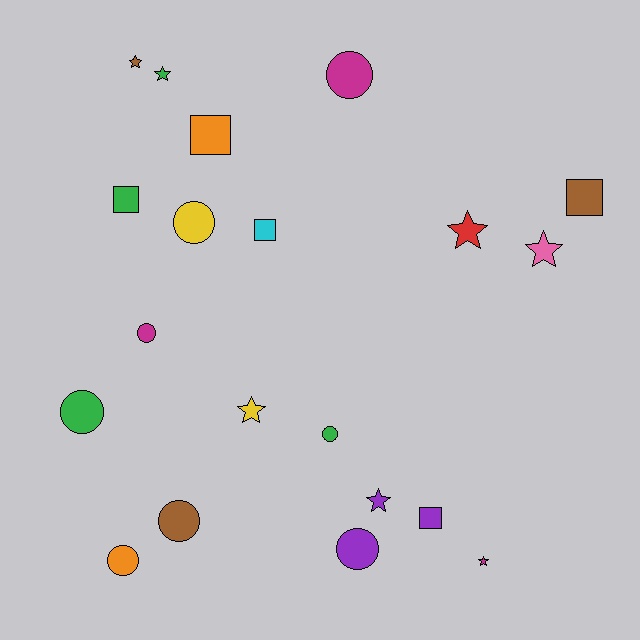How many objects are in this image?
There are 20 objects.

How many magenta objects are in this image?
There are 3 magenta objects.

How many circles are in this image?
There are 8 circles.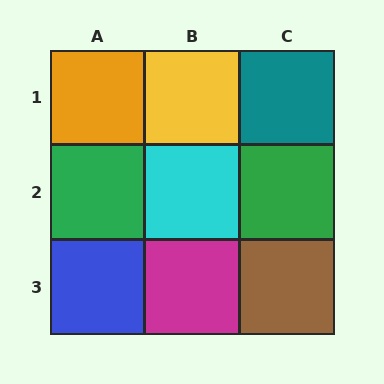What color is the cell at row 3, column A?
Blue.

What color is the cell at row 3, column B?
Magenta.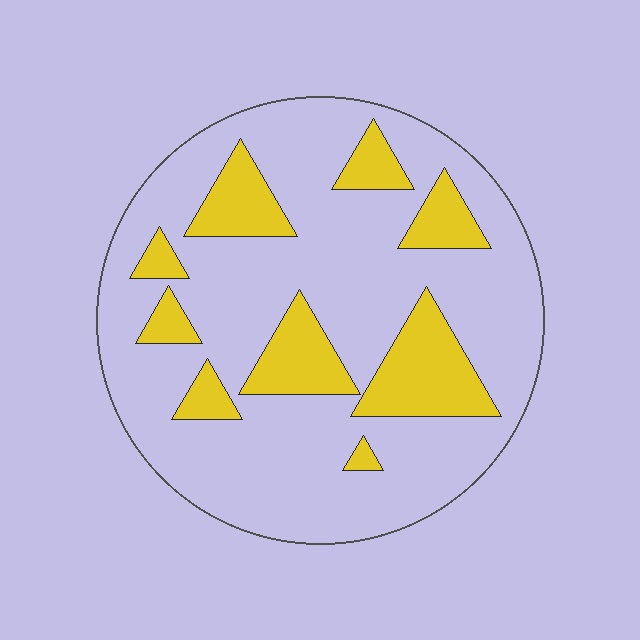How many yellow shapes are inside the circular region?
9.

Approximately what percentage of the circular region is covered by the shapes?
Approximately 25%.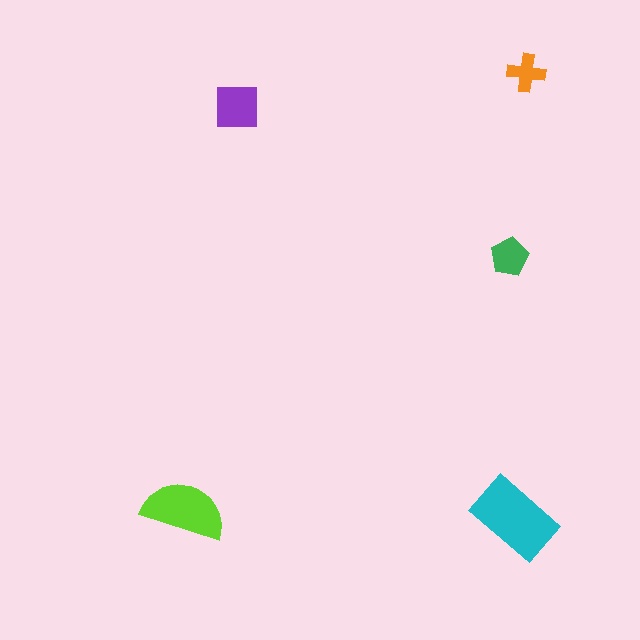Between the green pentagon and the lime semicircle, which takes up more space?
The lime semicircle.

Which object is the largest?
The cyan rectangle.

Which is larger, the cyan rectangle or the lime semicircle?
The cyan rectangle.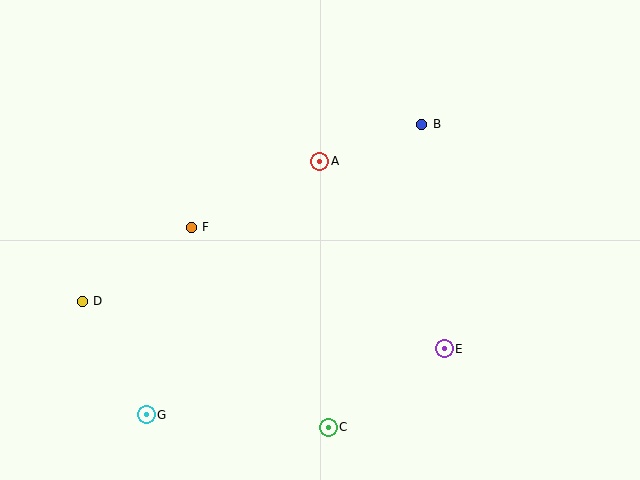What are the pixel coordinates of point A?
Point A is at (320, 161).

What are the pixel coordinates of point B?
Point B is at (422, 124).